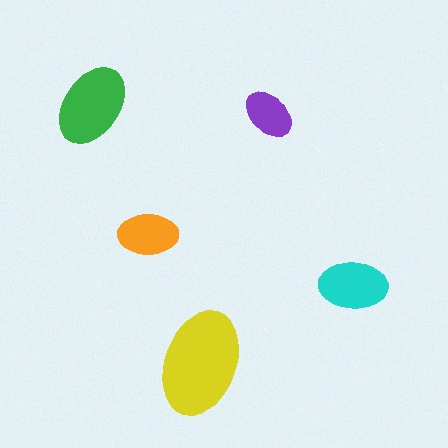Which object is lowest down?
The yellow ellipse is bottommost.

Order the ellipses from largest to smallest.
the yellow one, the green one, the cyan one, the orange one, the purple one.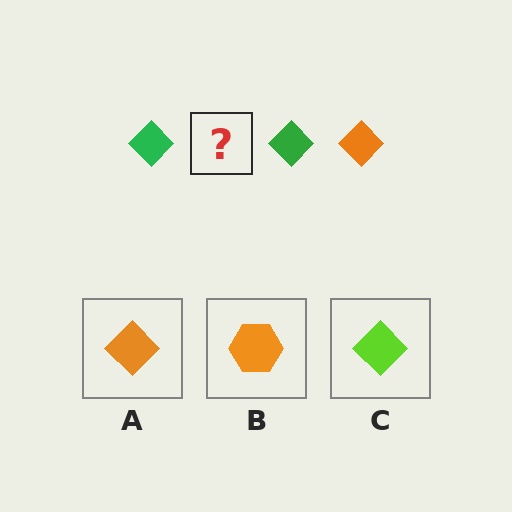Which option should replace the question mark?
Option A.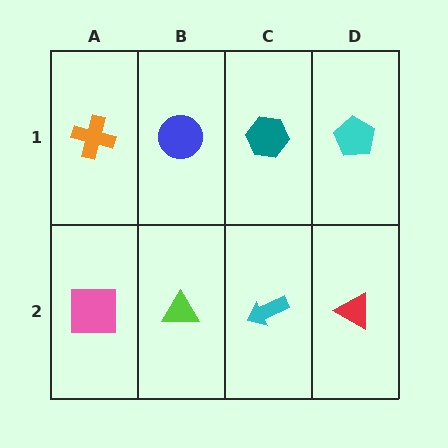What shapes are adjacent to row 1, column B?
A lime triangle (row 2, column B), an orange cross (row 1, column A), a teal hexagon (row 1, column C).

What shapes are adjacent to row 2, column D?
A cyan pentagon (row 1, column D), a cyan arrow (row 2, column C).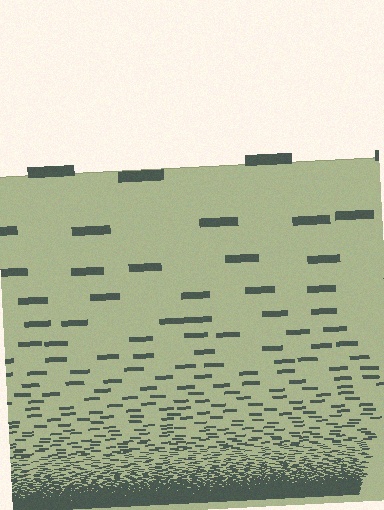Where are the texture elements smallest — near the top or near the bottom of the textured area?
Near the bottom.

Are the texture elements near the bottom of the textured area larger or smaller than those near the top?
Smaller. The gradient is inverted — elements near the bottom are smaller and denser.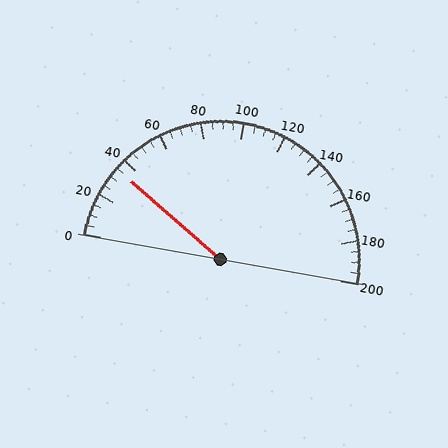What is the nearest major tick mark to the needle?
The nearest major tick mark is 40.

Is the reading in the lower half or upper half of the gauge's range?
The reading is in the lower half of the range (0 to 200).